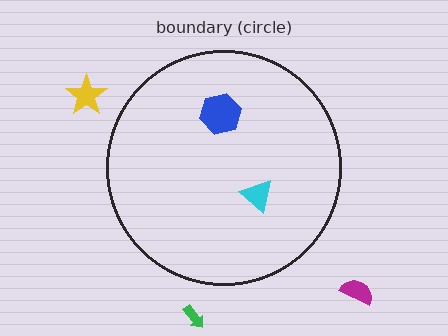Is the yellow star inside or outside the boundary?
Outside.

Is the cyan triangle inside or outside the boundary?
Inside.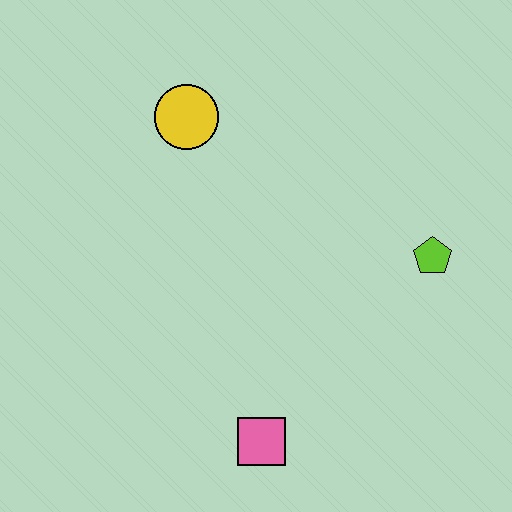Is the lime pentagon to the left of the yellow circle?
No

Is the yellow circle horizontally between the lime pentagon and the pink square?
No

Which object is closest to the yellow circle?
The lime pentagon is closest to the yellow circle.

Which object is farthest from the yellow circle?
The pink square is farthest from the yellow circle.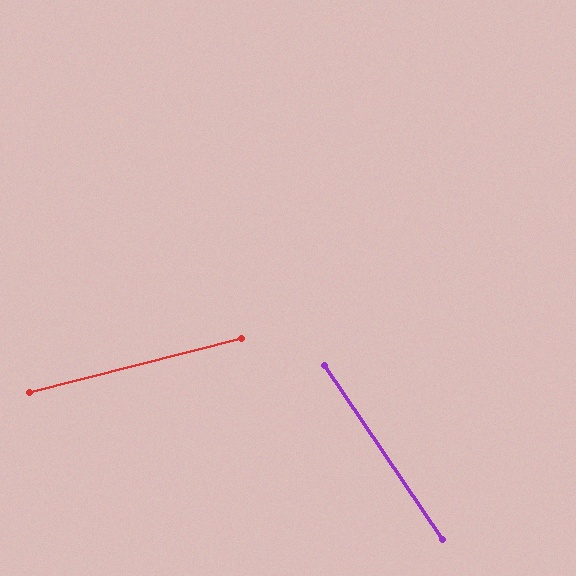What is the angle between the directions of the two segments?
Approximately 70 degrees.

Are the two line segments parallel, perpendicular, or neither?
Neither parallel nor perpendicular — they differ by about 70°.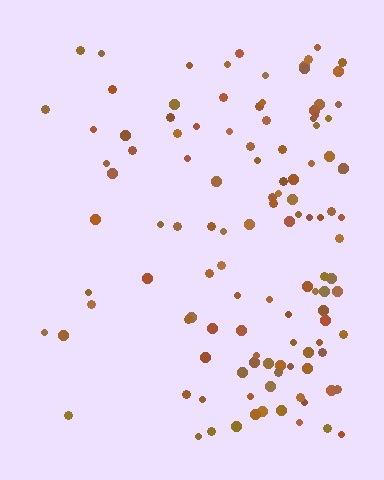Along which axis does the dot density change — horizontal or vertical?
Horizontal.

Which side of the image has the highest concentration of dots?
The right.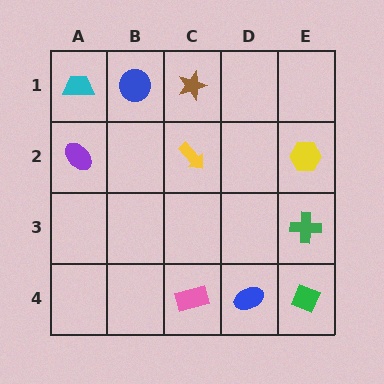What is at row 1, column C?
A brown star.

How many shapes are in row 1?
3 shapes.